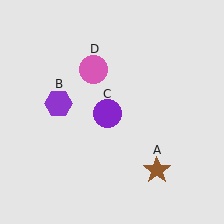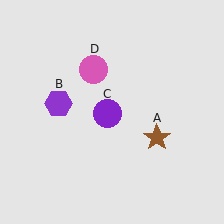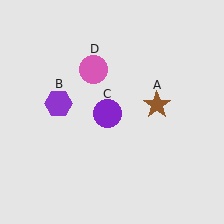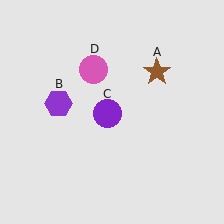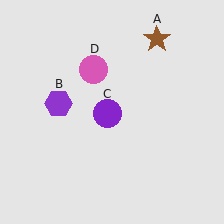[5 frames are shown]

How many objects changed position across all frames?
1 object changed position: brown star (object A).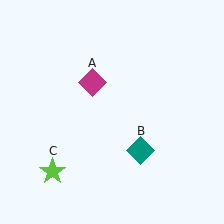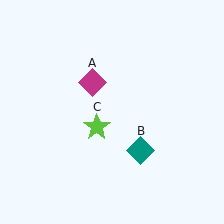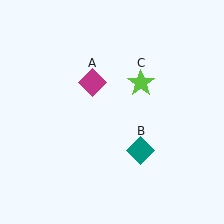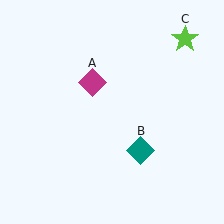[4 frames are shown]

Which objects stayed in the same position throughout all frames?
Magenta diamond (object A) and teal diamond (object B) remained stationary.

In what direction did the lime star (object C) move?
The lime star (object C) moved up and to the right.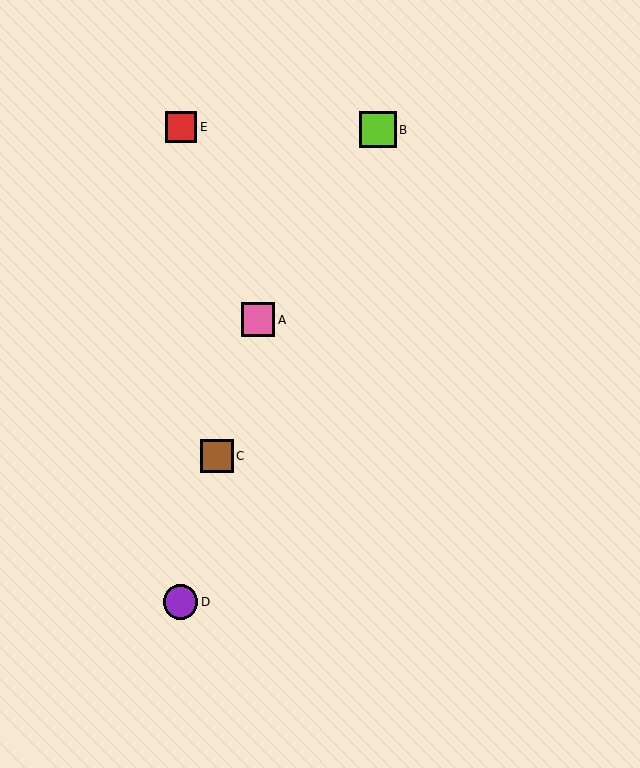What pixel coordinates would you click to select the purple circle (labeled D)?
Click at (180, 602) to select the purple circle D.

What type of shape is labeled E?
Shape E is a red square.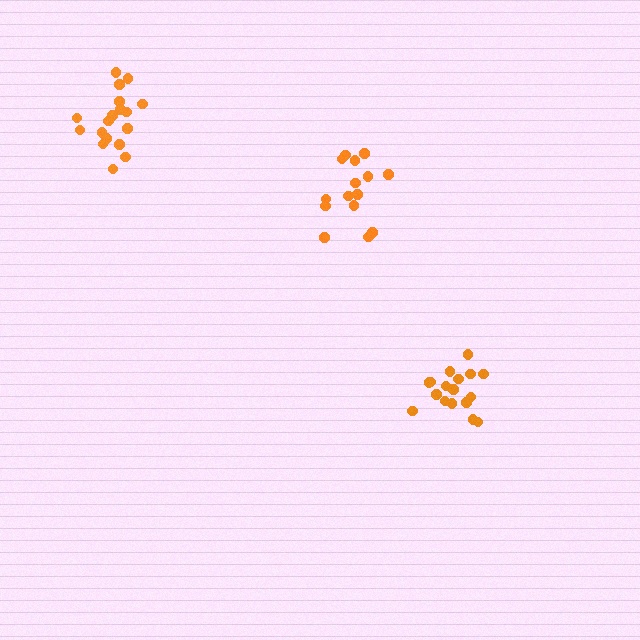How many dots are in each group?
Group 1: 15 dots, Group 2: 17 dots, Group 3: 18 dots (50 total).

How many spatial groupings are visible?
There are 3 spatial groupings.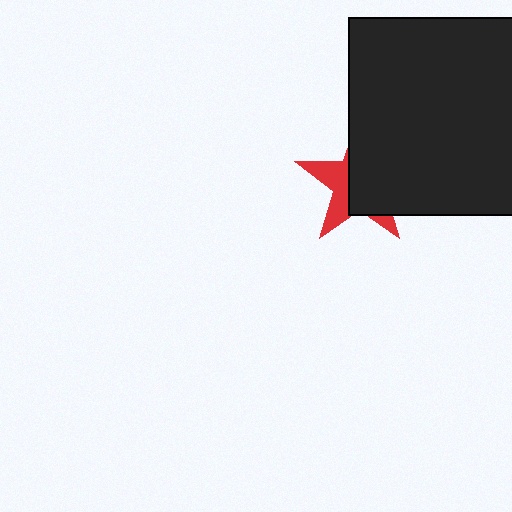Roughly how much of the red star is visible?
A small part of it is visible (roughly 38%).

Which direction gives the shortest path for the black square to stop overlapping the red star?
Moving right gives the shortest separation.